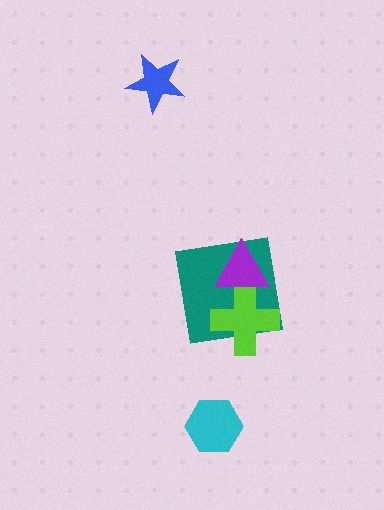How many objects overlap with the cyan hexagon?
0 objects overlap with the cyan hexagon.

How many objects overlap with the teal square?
2 objects overlap with the teal square.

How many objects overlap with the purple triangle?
2 objects overlap with the purple triangle.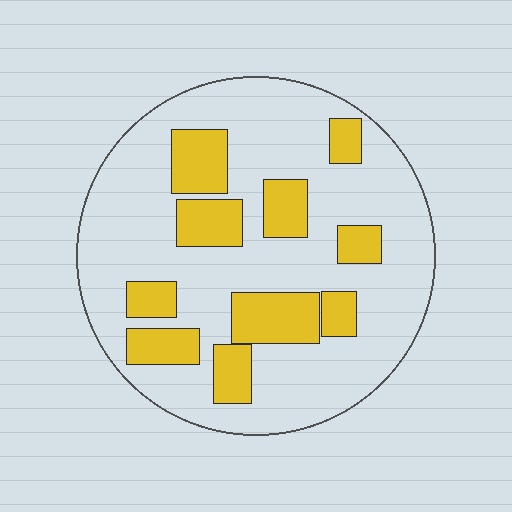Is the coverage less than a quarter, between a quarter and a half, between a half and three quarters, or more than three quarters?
Between a quarter and a half.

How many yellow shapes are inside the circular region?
10.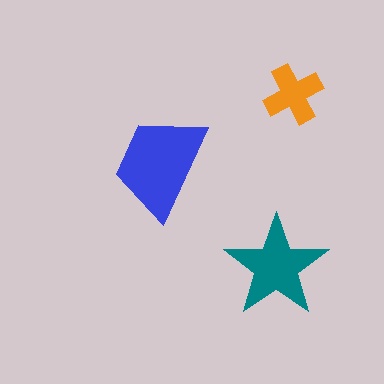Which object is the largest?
The blue trapezoid.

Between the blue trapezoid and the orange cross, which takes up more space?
The blue trapezoid.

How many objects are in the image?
There are 3 objects in the image.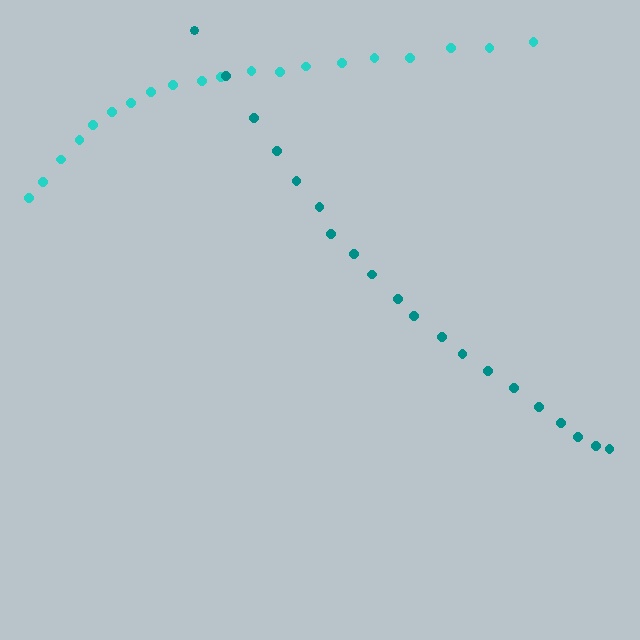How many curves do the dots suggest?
There are 2 distinct paths.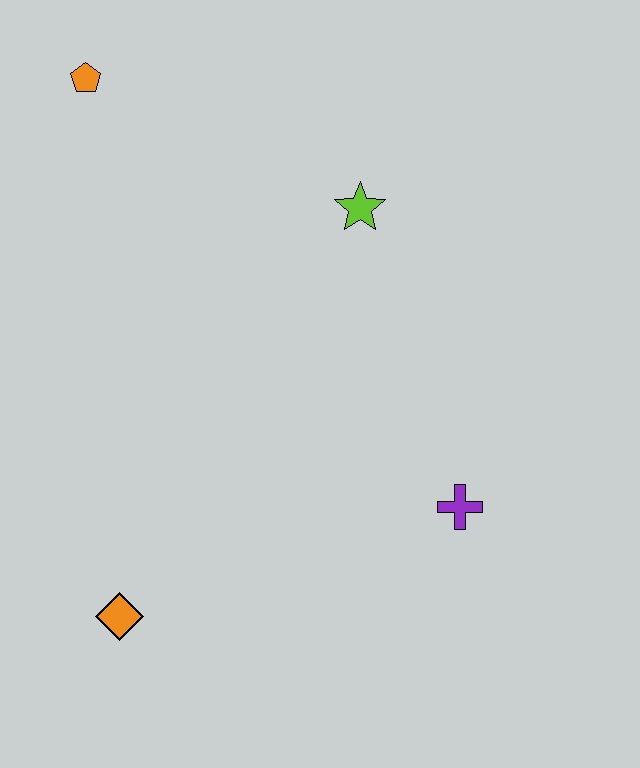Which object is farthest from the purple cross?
The orange pentagon is farthest from the purple cross.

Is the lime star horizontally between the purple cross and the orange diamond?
Yes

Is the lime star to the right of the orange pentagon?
Yes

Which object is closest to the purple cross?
The lime star is closest to the purple cross.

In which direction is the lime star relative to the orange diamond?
The lime star is above the orange diamond.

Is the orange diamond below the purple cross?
Yes